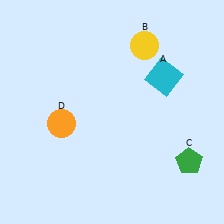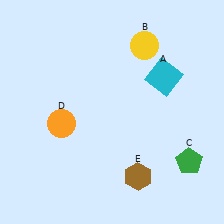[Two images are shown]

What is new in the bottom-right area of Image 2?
A brown hexagon (E) was added in the bottom-right area of Image 2.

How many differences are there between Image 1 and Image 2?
There is 1 difference between the two images.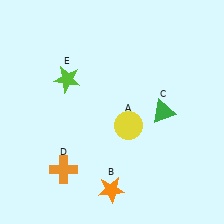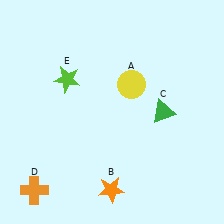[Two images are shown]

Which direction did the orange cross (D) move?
The orange cross (D) moved left.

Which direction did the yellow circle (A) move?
The yellow circle (A) moved up.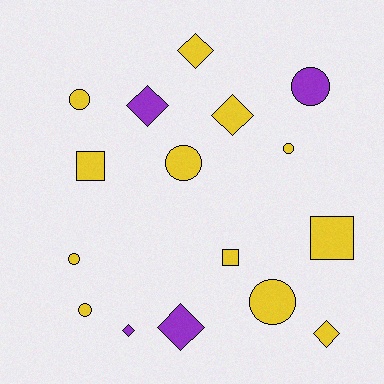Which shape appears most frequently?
Circle, with 7 objects.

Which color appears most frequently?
Yellow, with 12 objects.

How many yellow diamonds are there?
There are 3 yellow diamonds.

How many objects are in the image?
There are 16 objects.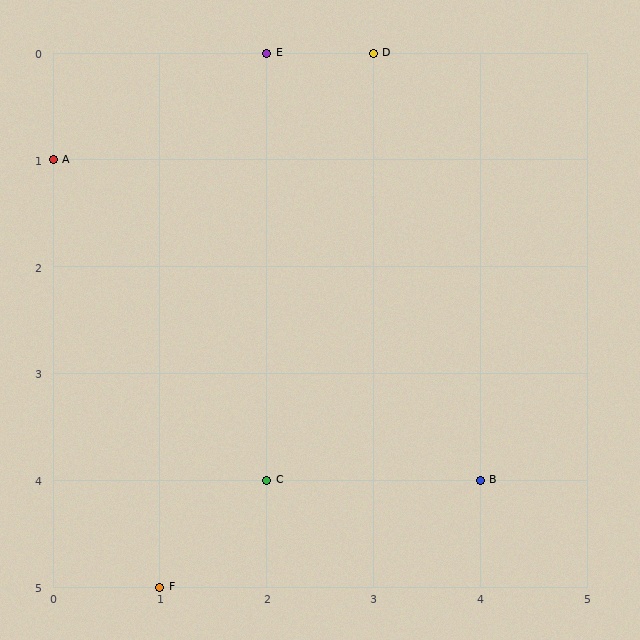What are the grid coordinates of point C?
Point C is at grid coordinates (2, 4).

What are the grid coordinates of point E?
Point E is at grid coordinates (2, 0).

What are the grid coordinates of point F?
Point F is at grid coordinates (1, 5).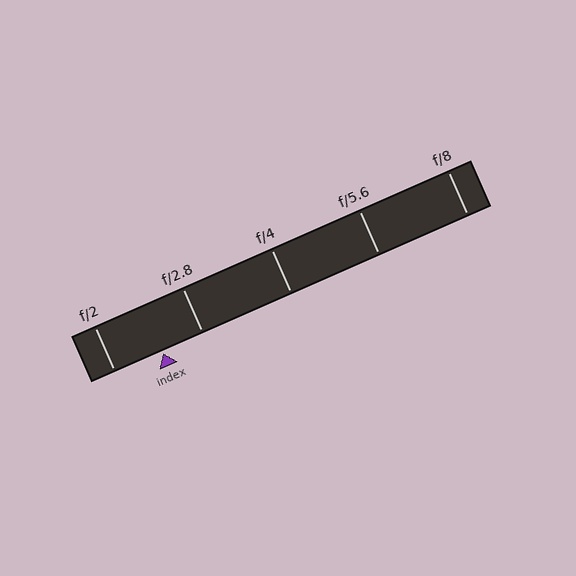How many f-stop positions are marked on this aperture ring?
There are 5 f-stop positions marked.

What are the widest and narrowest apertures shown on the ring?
The widest aperture shown is f/2 and the narrowest is f/8.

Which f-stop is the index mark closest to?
The index mark is closest to f/2.8.